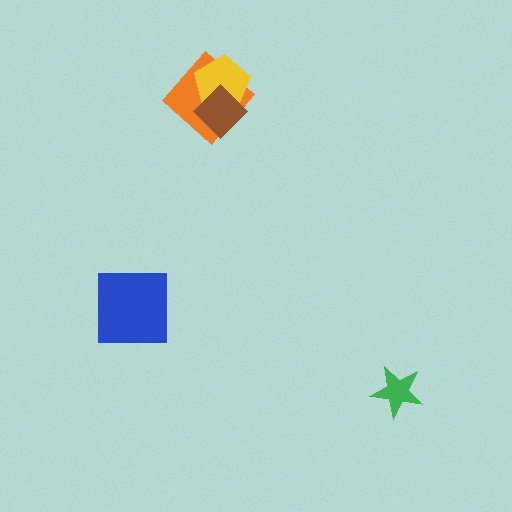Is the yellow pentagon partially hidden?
Yes, it is partially covered by another shape.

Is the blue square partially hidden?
No, no other shape covers it.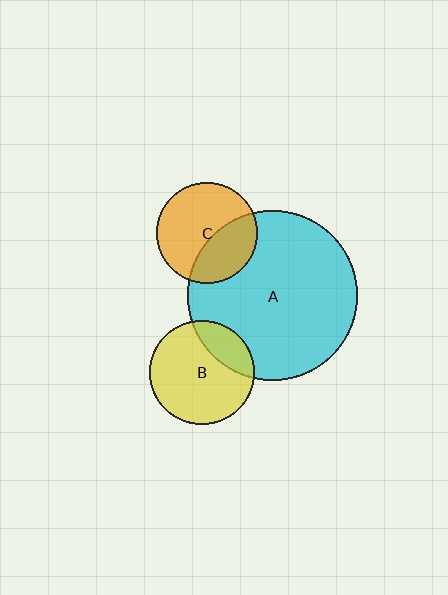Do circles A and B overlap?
Yes.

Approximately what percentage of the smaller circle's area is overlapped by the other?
Approximately 20%.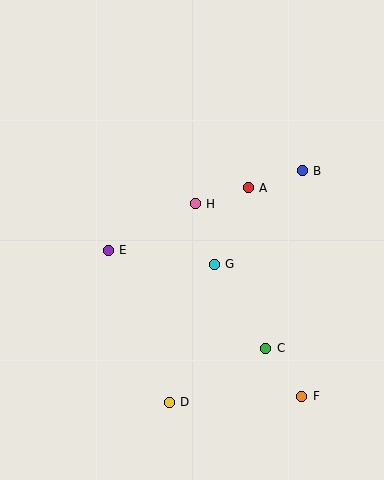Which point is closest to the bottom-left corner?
Point D is closest to the bottom-left corner.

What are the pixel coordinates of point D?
Point D is at (169, 402).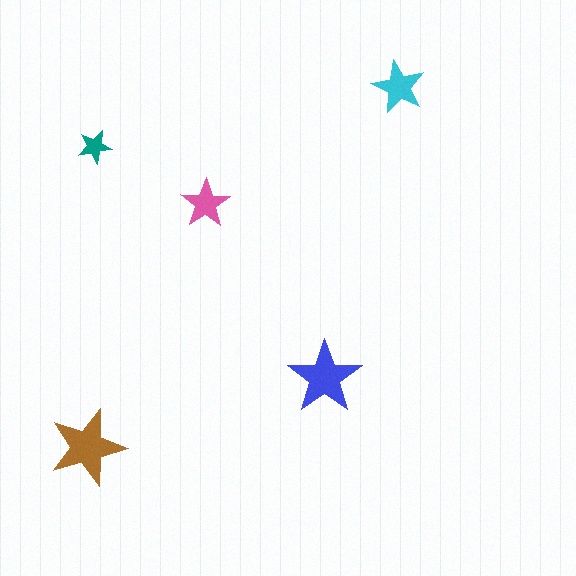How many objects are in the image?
There are 5 objects in the image.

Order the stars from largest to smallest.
the brown one, the blue one, the cyan one, the pink one, the teal one.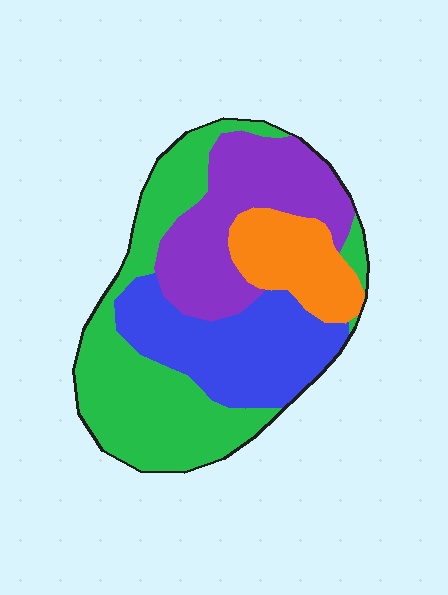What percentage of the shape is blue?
Blue covers 25% of the shape.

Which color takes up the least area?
Orange, at roughly 15%.